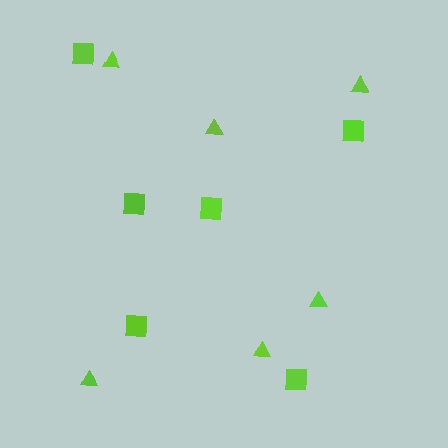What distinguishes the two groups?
There are 2 groups: one group of squares (6) and one group of triangles (6).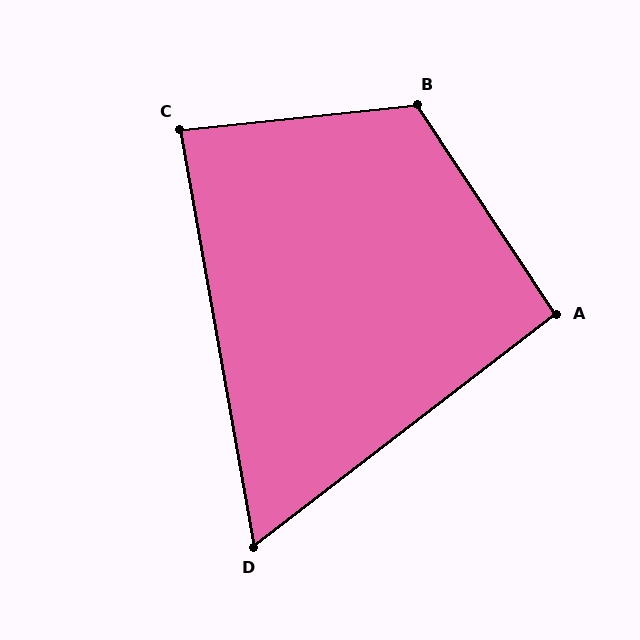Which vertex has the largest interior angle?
B, at approximately 117 degrees.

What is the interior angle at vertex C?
Approximately 86 degrees (approximately right).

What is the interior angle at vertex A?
Approximately 94 degrees (approximately right).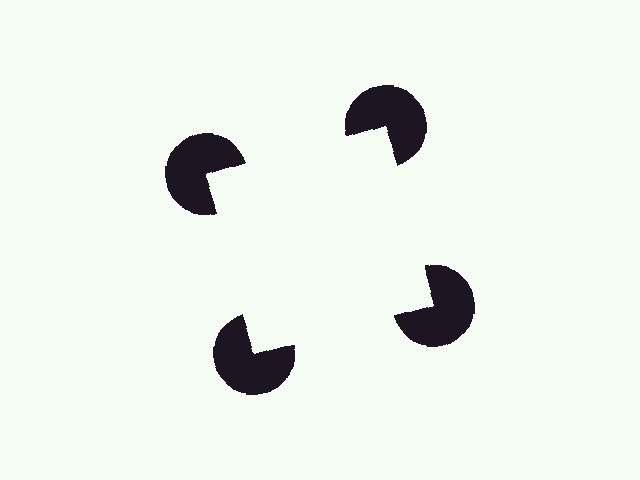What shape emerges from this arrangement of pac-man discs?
An illusory square — its edges are inferred from the aligned wedge cuts in the pac-man discs, not physically drawn.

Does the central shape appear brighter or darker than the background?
It typically appears slightly brighter than the background, even though no actual brightness change is drawn.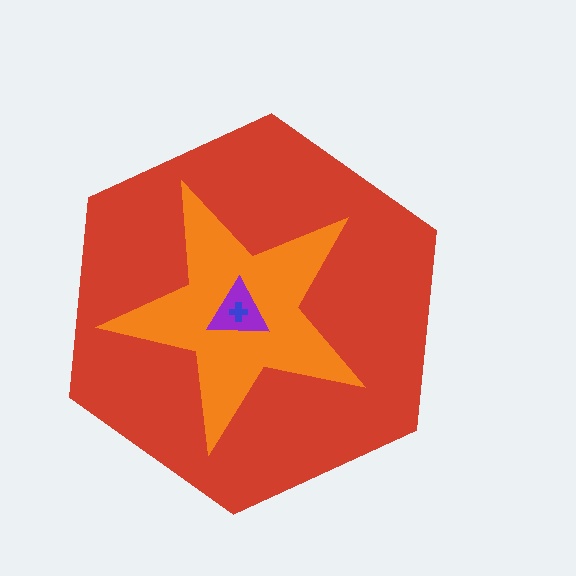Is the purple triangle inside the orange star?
Yes.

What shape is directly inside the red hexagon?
The orange star.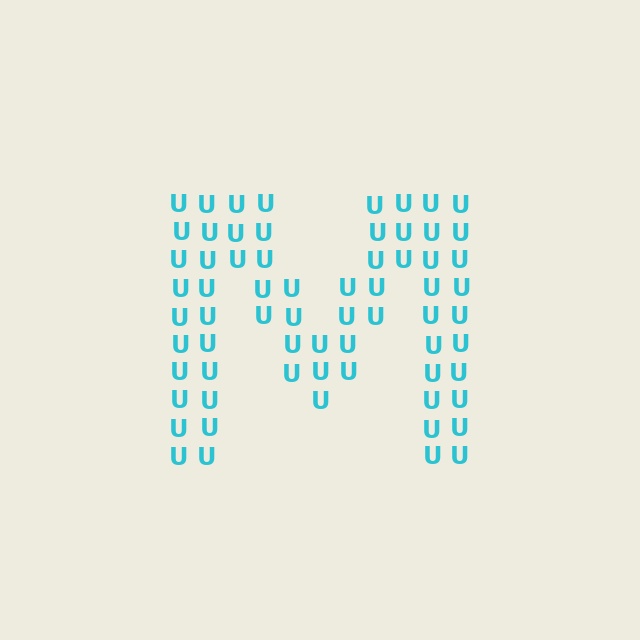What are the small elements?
The small elements are letter U's.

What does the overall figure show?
The overall figure shows the letter M.